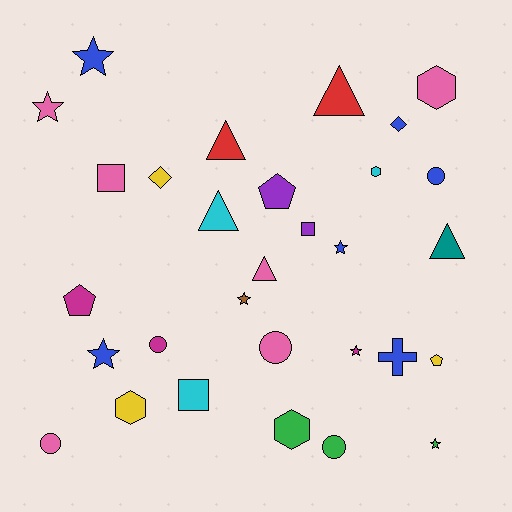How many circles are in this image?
There are 5 circles.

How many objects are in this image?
There are 30 objects.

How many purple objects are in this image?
There are 2 purple objects.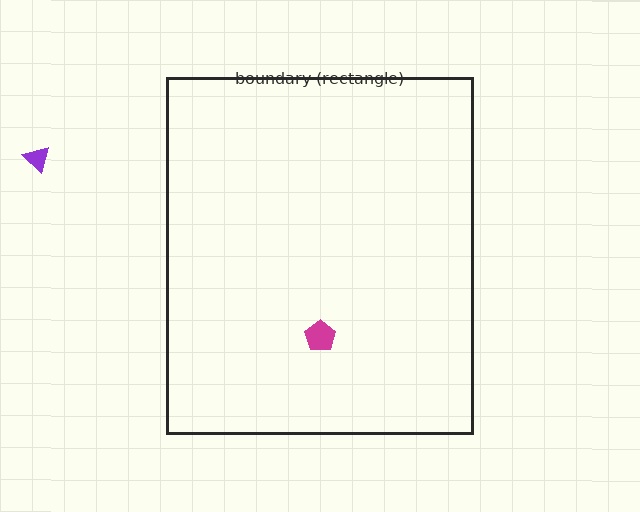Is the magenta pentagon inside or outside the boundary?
Inside.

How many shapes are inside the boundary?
1 inside, 1 outside.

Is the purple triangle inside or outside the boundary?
Outside.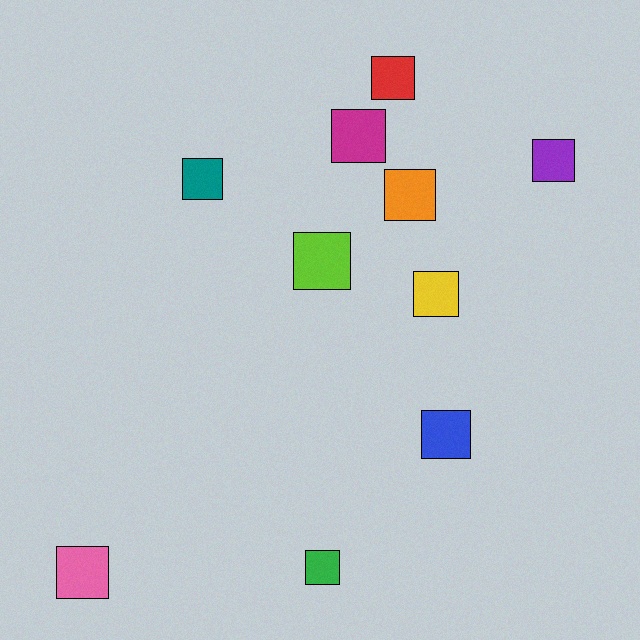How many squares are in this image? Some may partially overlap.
There are 10 squares.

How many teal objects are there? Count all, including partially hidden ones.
There is 1 teal object.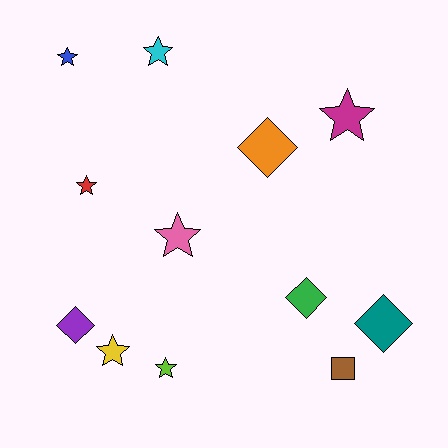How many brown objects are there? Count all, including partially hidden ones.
There is 1 brown object.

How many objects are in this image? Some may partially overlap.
There are 12 objects.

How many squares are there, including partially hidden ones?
There is 1 square.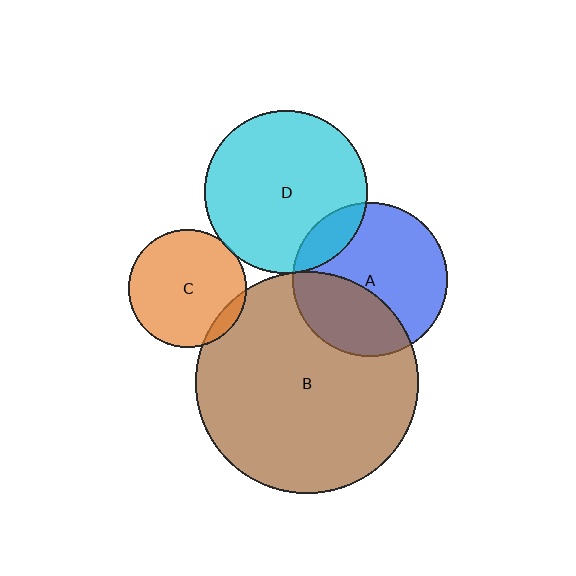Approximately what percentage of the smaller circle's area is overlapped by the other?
Approximately 35%.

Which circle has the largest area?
Circle B (brown).